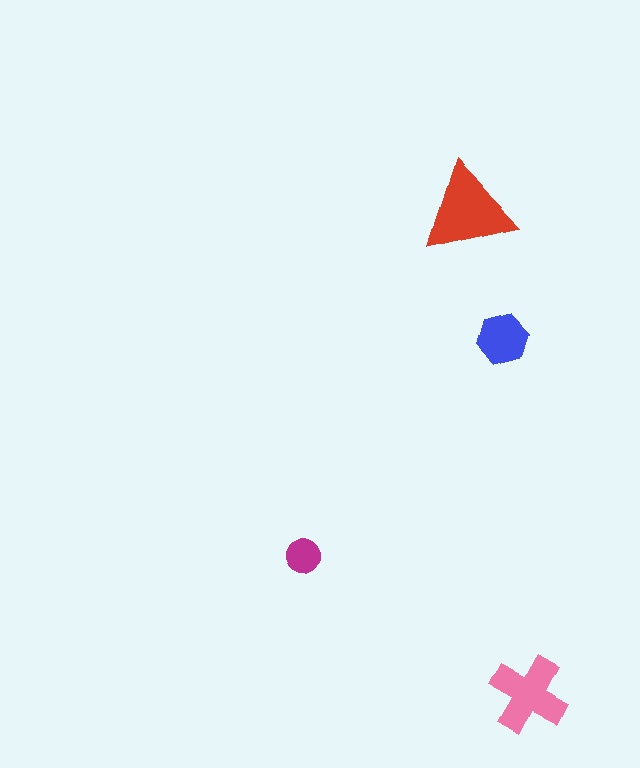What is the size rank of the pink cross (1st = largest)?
2nd.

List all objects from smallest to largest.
The magenta circle, the blue hexagon, the pink cross, the red triangle.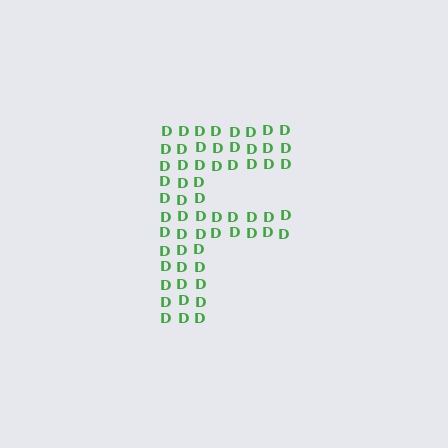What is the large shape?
The large shape is the letter F.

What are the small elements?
The small elements are letter D's.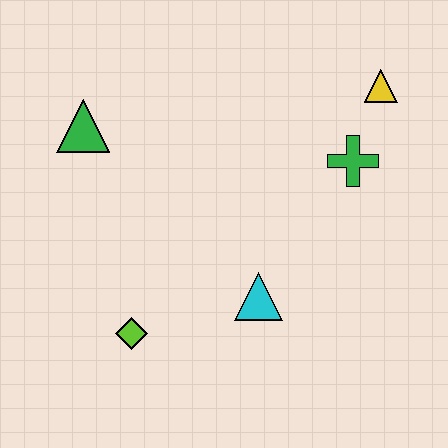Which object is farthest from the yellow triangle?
The lime diamond is farthest from the yellow triangle.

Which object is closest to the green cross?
The yellow triangle is closest to the green cross.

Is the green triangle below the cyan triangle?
No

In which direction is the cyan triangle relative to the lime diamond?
The cyan triangle is to the right of the lime diamond.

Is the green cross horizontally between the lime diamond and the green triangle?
No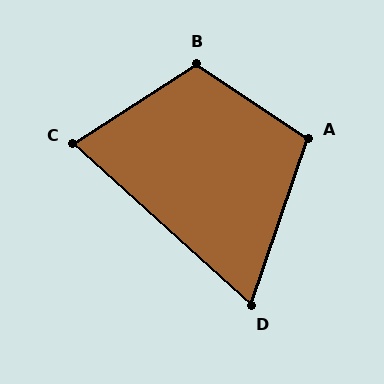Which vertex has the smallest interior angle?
D, at approximately 67 degrees.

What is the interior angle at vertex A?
Approximately 105 degrees (obtuse).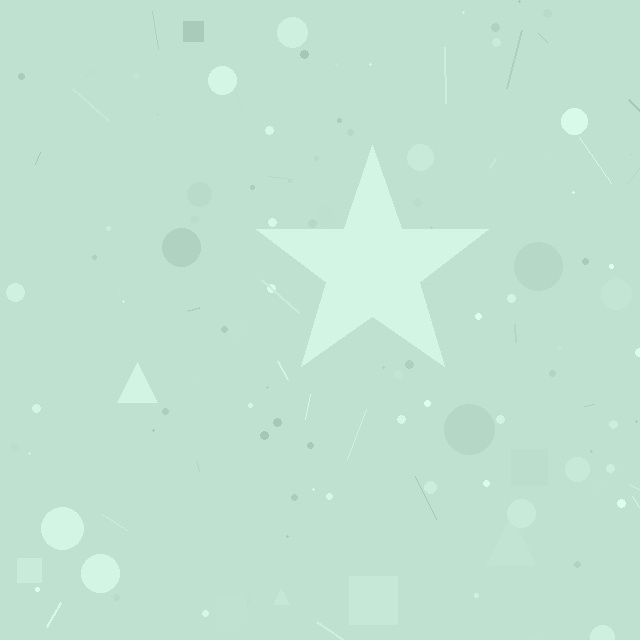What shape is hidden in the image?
A star is hidden in the image.